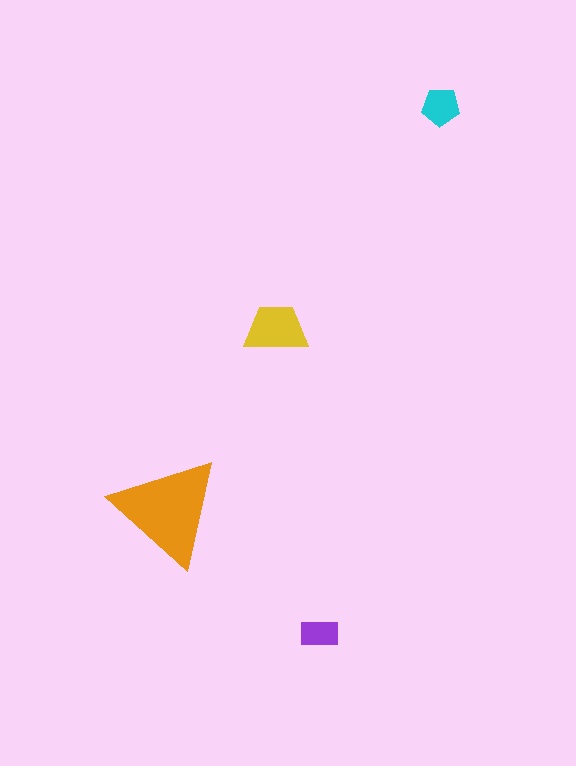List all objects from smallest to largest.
The purple rectangle, the cyan pentagon, the yellow trapezoid, the orange triangle.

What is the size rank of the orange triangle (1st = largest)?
1st.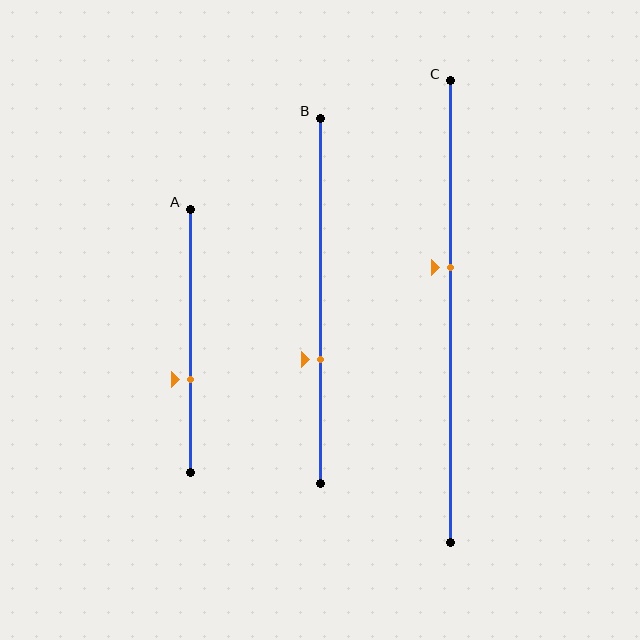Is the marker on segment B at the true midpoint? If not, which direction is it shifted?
No, the marker on segment B is shifted downward by about 16% of the segment length.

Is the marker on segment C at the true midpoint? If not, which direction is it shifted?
No, the marker on segment C is shifted upward by about 10% of the segment length.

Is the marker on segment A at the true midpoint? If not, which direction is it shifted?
No, the marker on segment A is shifted downward by about 15% of the segment length.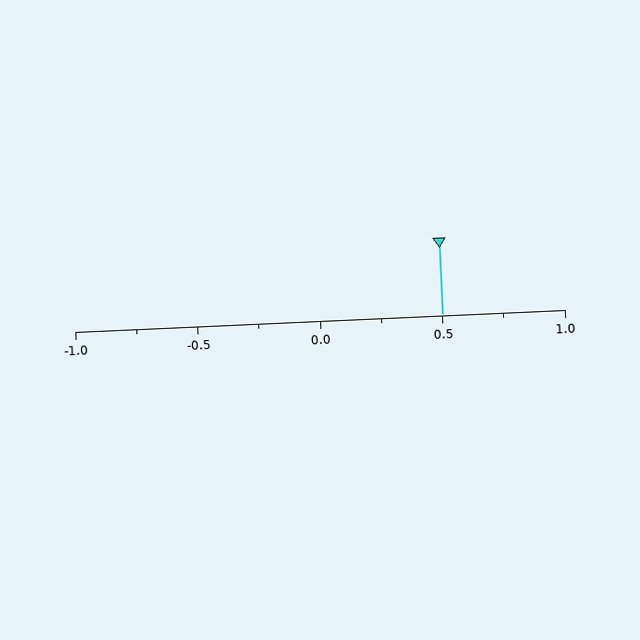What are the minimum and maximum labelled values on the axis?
The axis runs from -1.0 to 1.0.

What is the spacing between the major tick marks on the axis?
The major ticks are spaced 0.5 apart.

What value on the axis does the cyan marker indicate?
The marker indicates approximately 0.5.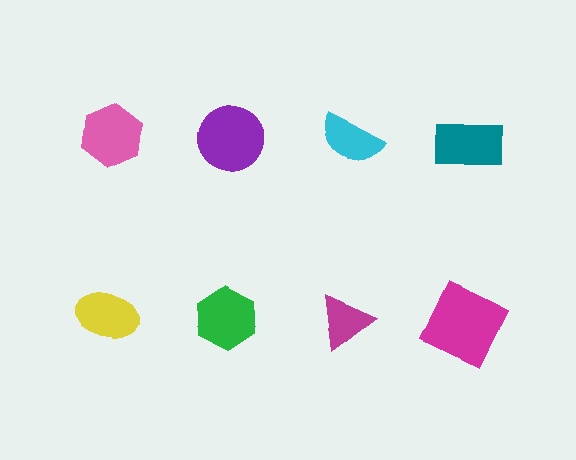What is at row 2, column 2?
A green hexagon.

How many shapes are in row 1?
4 shapes.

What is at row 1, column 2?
A purple circle.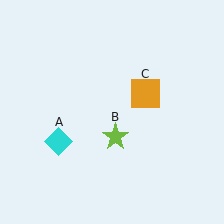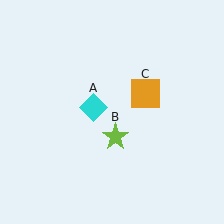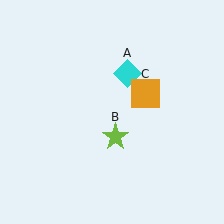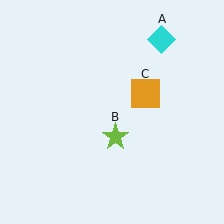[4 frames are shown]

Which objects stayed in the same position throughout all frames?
Lime star (object B) and orange square (object C) remained stationary.